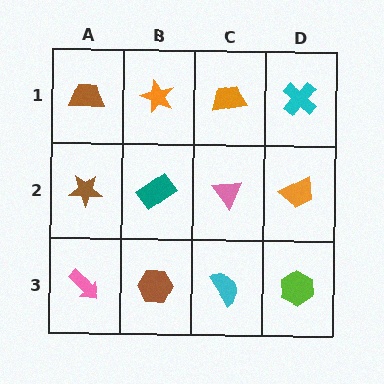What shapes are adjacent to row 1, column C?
A pink triangle (row 2, column C), an orange star (row 1, column B), a cyan cross (row 1, column D).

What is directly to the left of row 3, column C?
A brown hexagon.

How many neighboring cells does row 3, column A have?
2.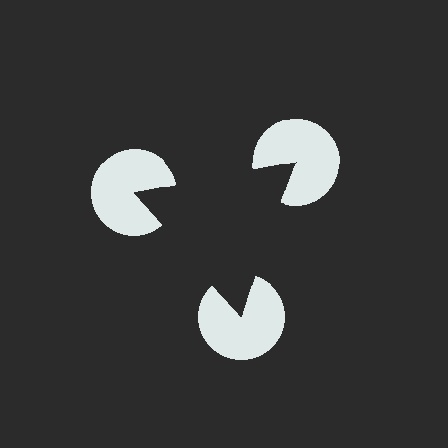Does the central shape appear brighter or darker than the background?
It typically appears slightly darker than the background, even though no actual brightness change is drawn.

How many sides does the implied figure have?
3 sides.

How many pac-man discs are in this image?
There are 3 — one at each vertex of the illusory triangle.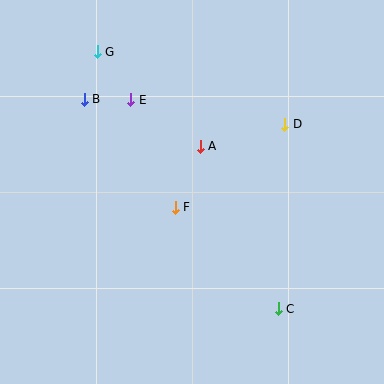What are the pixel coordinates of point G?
Point G is at (97, 52).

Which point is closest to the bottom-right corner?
Point C is closest to the bottom-right corner.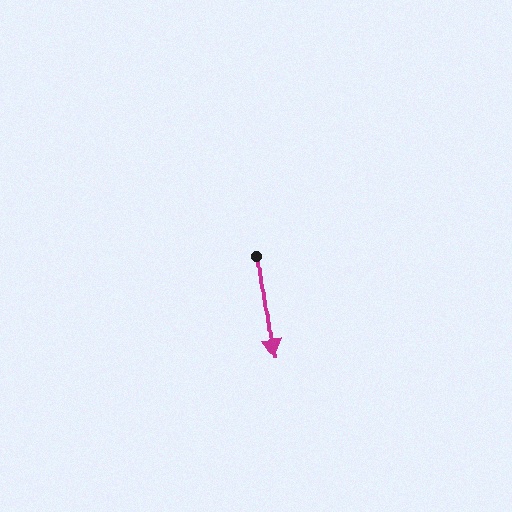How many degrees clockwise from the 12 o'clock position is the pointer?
Approximately 172 degrees.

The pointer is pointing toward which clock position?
Roughly 6 o'clock.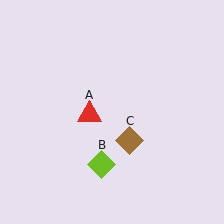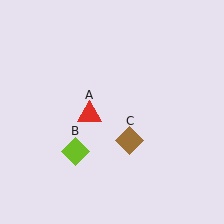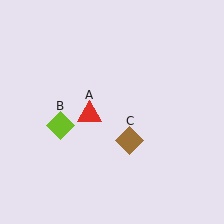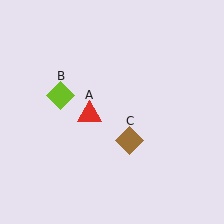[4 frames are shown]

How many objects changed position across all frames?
1 object changed position: lime diamond (object B).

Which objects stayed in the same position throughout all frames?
Red triangle (object A) and brown diamond (object C) remained stationary.